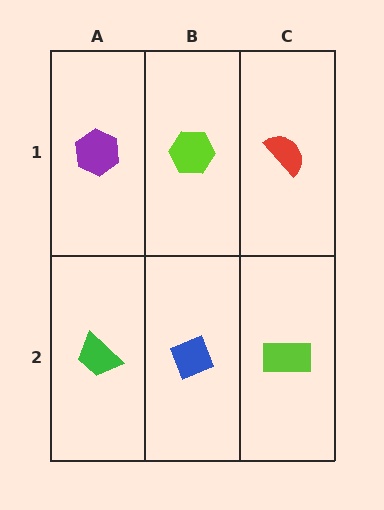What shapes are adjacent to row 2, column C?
A red semicircle (row 1, column C), a blue diamond (row 2, column B).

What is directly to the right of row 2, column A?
A blue diamond.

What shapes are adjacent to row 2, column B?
A lime hexagon (row 1, column B), a green trapezoid (row 2, column A), a lime rectangle (row 2, column C).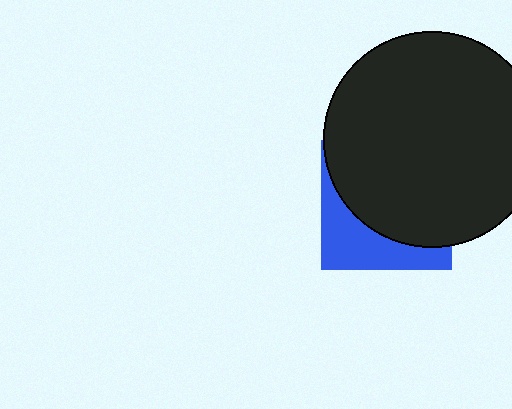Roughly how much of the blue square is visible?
A small part of it is visible (roughly 33%).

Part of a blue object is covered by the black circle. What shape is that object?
It is a square.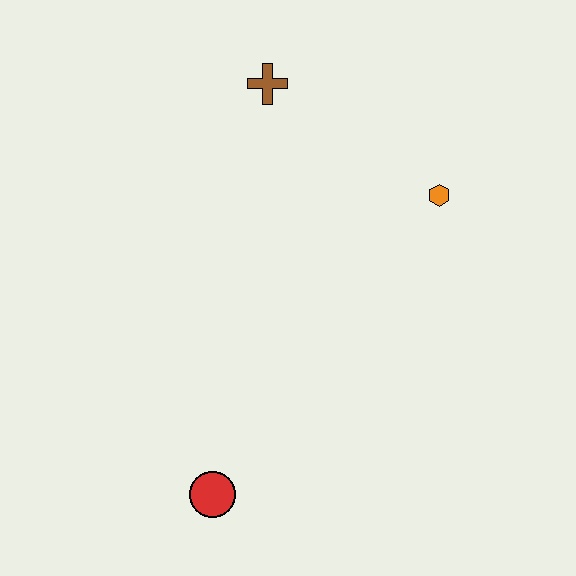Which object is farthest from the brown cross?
The red circle is farthest from the brown cross.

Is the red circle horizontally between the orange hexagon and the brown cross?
No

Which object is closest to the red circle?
The orange hexagon is closest to the red circle.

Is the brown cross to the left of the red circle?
No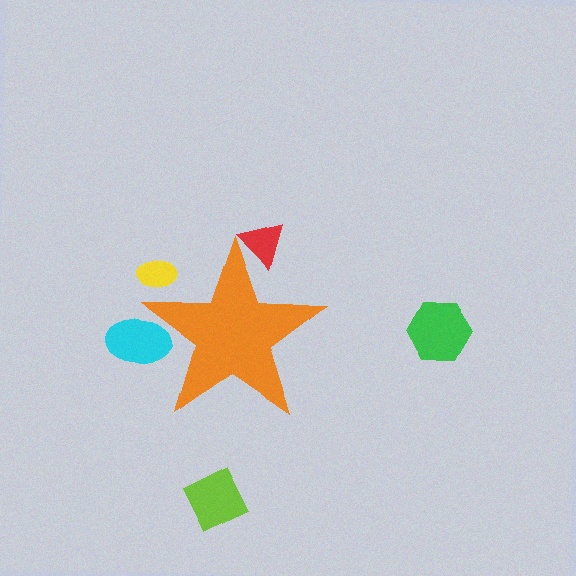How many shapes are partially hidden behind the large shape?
3 shapes are partially hidden.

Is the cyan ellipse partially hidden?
Yes, the cyan ellipse is partially hidden behind the orange star.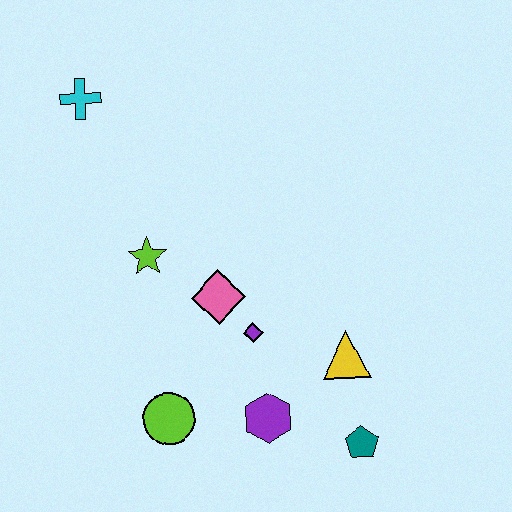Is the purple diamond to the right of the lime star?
Yes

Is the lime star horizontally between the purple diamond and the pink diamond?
No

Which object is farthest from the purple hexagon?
The cyan cross is farthest from the purple hexagon.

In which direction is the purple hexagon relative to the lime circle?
The purple hexagon is to the right of the lime circle.